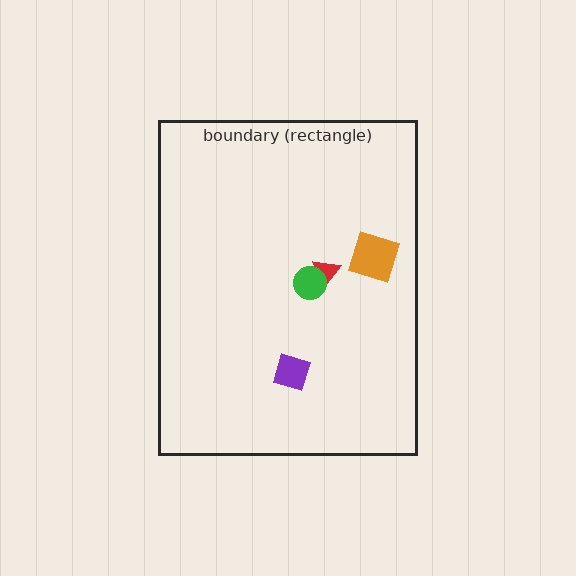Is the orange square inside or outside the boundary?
Inside.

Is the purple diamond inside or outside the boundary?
Inside.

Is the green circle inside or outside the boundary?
Inside.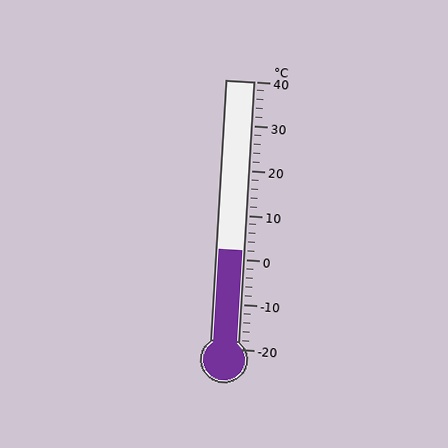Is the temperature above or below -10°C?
The temperature is above -10°C.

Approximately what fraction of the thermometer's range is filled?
The thermometer is filled to approximately 35% of its range.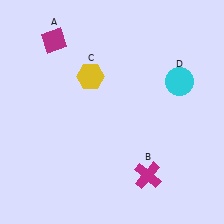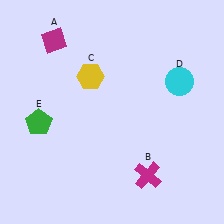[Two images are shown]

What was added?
A green pentagon (E) was added in Image 2.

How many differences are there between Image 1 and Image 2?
There is 1 difference between the two images.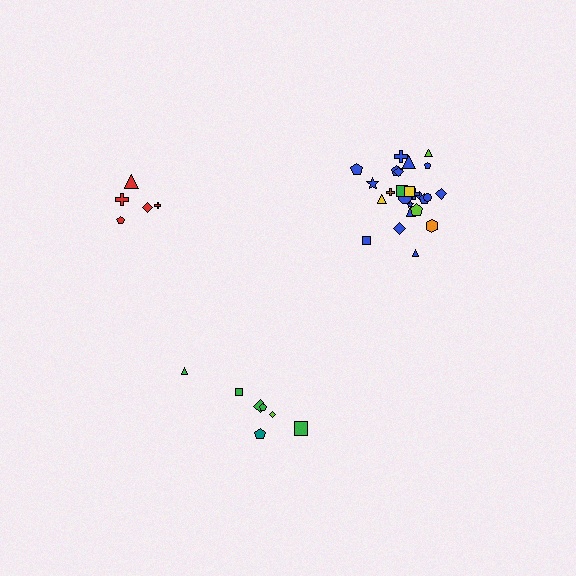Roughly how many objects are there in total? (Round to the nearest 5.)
Roughly 35 objects in total.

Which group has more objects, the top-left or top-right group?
The top-right group.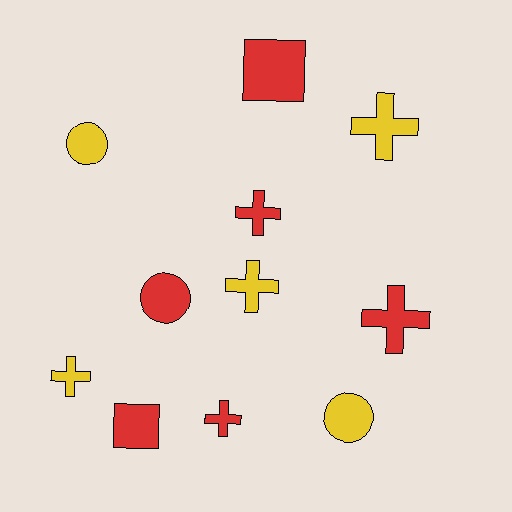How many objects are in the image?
There are 11 objects.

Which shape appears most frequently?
Cross, with 6 objects.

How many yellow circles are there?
There are 2 yellow circles.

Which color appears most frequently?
Red, with 6 objects.